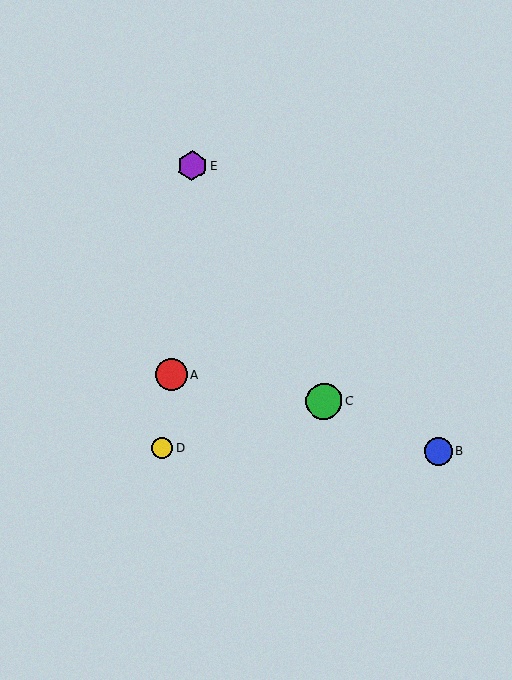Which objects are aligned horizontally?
Objects B, D are aligned horizontally.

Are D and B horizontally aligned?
Yes, both are at y≈448.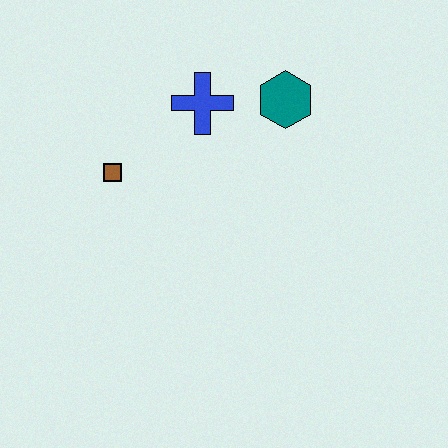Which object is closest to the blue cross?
The teal hexagon is closest to the blue cross.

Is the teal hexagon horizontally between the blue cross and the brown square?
No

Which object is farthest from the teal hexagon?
The brown square is farthest from the teal hexagon.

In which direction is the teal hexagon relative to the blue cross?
The teal hexagon is to the right of the blue cross.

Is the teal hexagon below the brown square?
No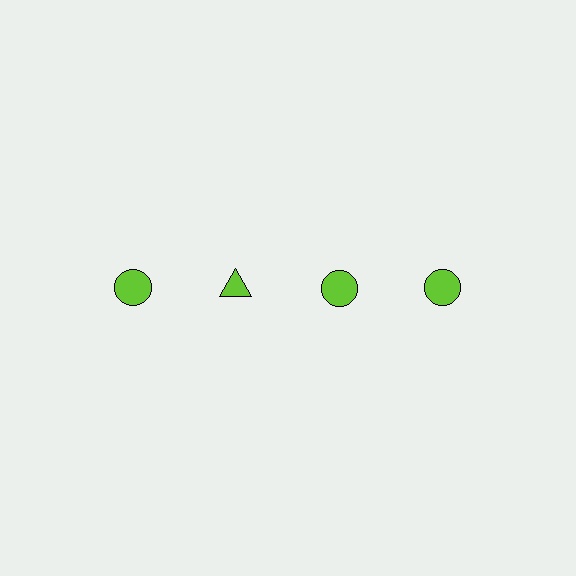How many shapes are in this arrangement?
There are 4 shapes arranged in a grid pattern.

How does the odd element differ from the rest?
It has a different shape: triangle instead of circle.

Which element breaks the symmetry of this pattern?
The lime triangle in the top row, second from left column breaks the symmetry. All other shapes are lime circles.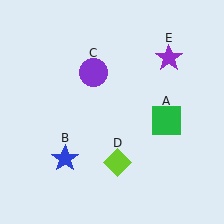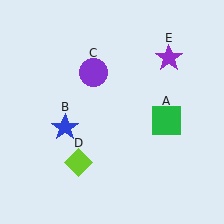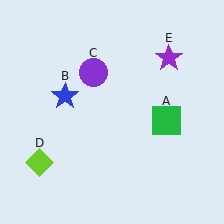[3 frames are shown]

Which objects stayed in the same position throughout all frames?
Green square (object A) and purple circle (object C) and purple star (object E) remained stationary.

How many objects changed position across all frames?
2 objects changed position: blue star (object B), lime diamond (object D).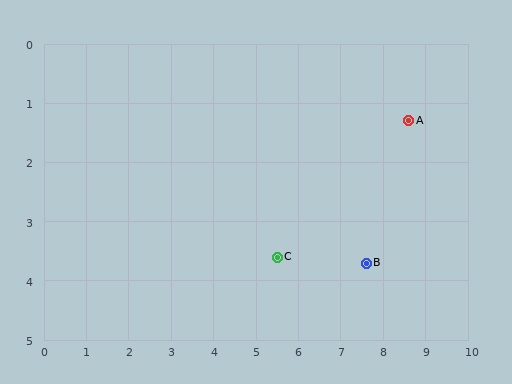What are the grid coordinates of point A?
Point A is at approximately (8.6, 1.3).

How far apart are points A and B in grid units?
Points A and B are about 2.6 grid units apart.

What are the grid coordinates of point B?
Point B is at approximately (7.6, 3.7).